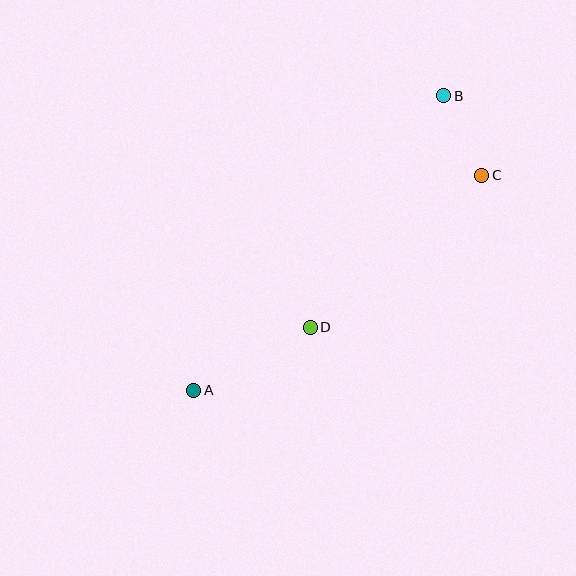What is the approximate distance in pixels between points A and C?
The distance between A and C is approximately 360 pixels.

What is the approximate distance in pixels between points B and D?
The distance between B and D is approximately 267 pixels.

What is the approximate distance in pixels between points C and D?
The distance between C and D is approximately 229 pixels.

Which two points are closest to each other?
Points B and C are closest to each other.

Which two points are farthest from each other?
Points A and B are farthest from each other.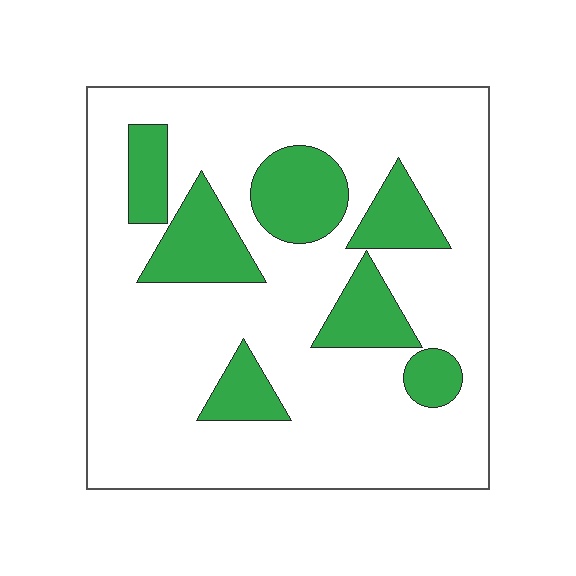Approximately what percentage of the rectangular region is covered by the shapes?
Approximately 20%.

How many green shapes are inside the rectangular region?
7.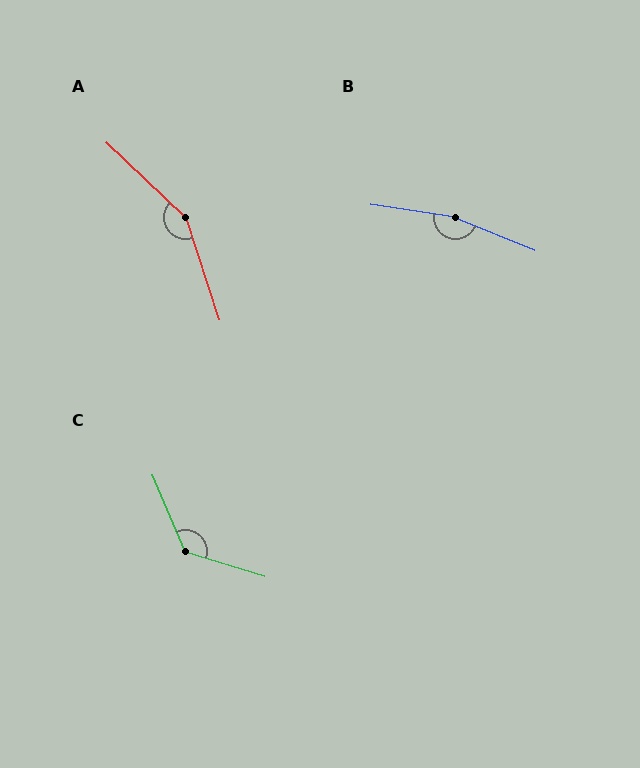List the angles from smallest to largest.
C (130°), A (152°), B (166°).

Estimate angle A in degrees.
Approximately 152 degrees.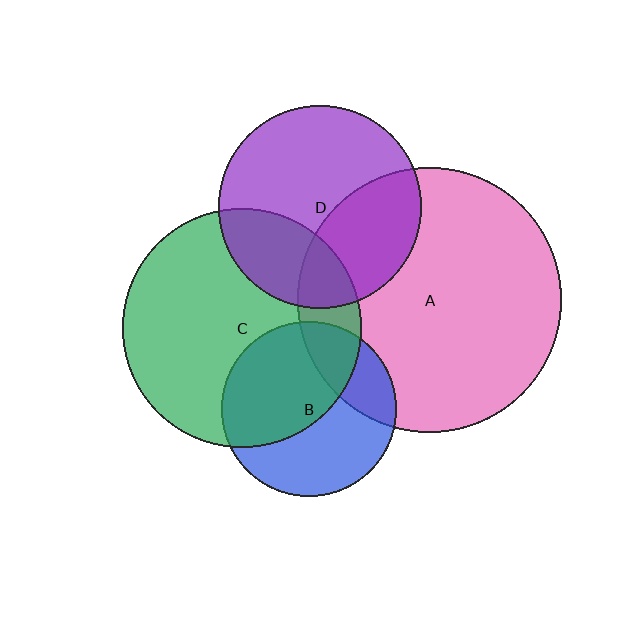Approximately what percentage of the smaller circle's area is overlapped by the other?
Approximately 50%.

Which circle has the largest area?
Circle A (pink).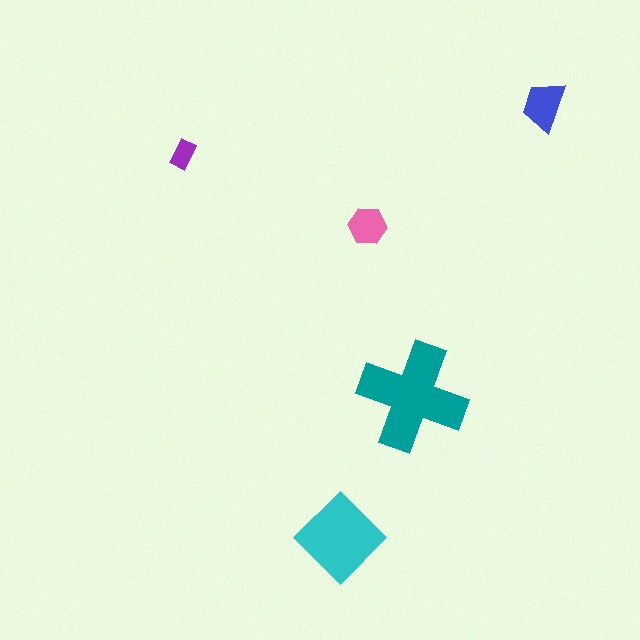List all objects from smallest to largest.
The purple rectangle, the pink hexagon, the blue trapezoid, the cyan diamond, the teal cross.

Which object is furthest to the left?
The purple rectangle is leftmost.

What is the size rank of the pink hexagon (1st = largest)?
4th.